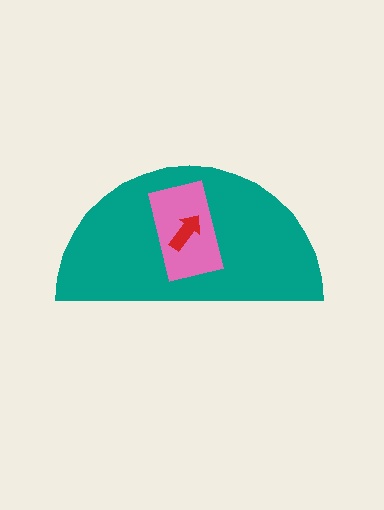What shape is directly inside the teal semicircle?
The pink rectangle.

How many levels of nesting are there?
3.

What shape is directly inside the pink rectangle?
The red arrow.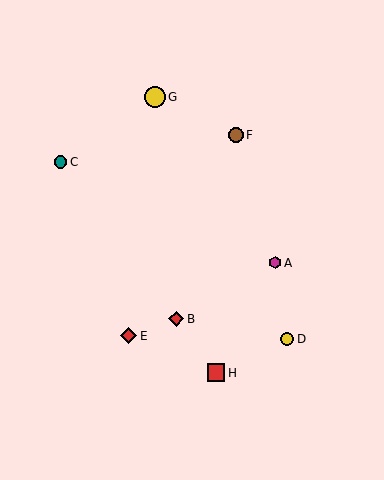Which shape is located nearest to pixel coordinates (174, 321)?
The red diamond (labeled B) at (176, 319) is nearest to that location.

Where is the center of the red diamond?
The center of the red diamond is at (176, 319).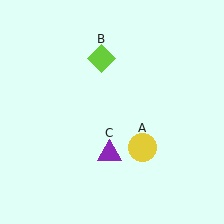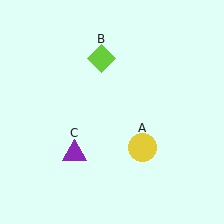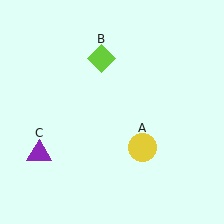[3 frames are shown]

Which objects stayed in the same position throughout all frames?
Yellow circle (object A) and lime diamond (object B) remained stationary.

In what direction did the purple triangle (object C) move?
The purple triangle (object C) moved left.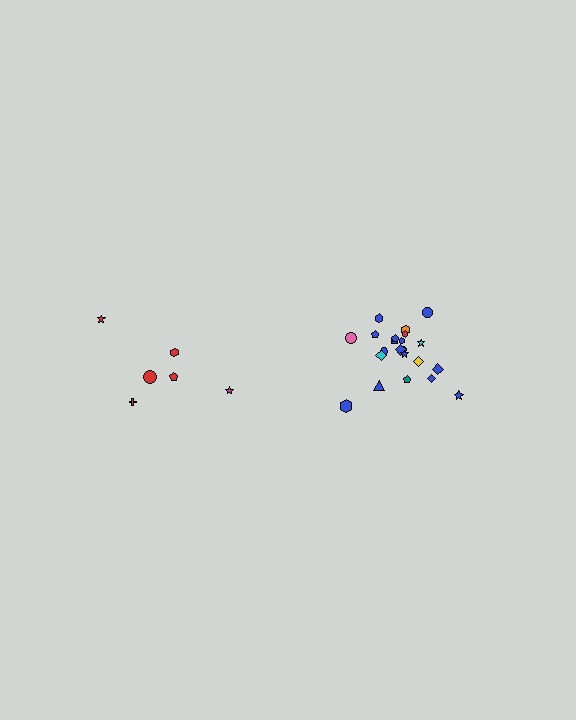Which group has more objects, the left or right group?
The right group.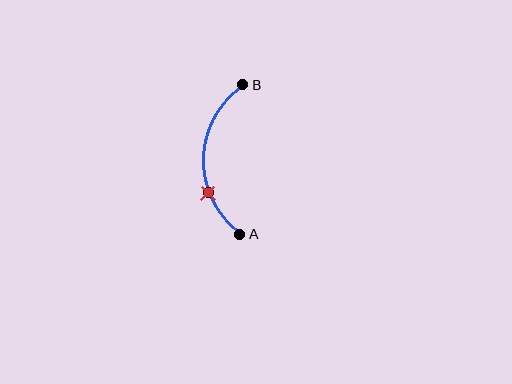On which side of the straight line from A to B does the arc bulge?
The arc bulges to the left of the straight line connecting A and B.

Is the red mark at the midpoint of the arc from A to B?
No. The red mark lies on the arc but is closer to endpoint A. The arc midpoint would be at the point on the curve equidistant along the arc from both A and B.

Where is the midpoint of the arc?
The arc midpoint is the point on the curve farthest from the straight line joining A and B. It sits to the left of that line.